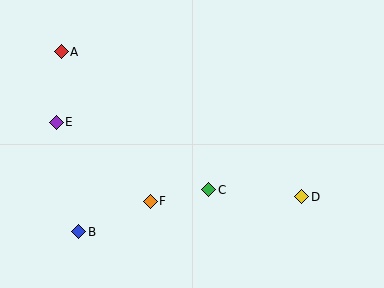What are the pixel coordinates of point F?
Point F is at (150, 201).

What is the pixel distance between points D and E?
The distance between D and E is 257 pixels.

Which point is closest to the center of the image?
Point C at (209, 190) is closest to the center.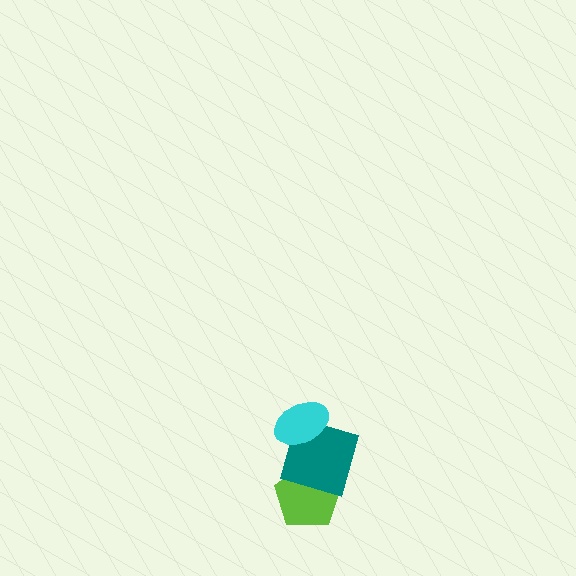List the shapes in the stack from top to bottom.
From top to bottom: the cyan ellipse, the teal square, the lime pentagon.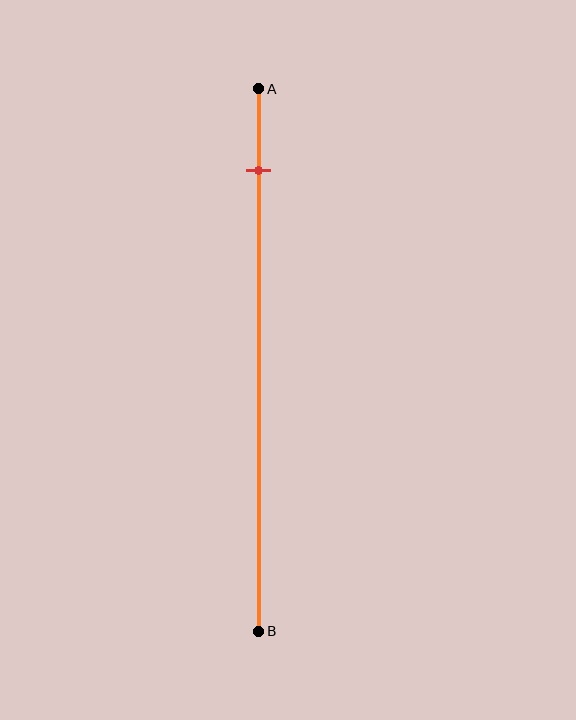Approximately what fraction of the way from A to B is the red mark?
The red mark is approximately 15% of the way from A to B.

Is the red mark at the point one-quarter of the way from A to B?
No, the mark is at about 15% from A, not at the 25% one-quarter point.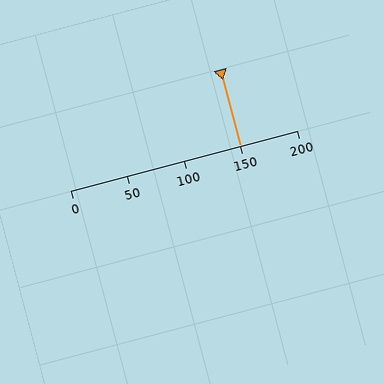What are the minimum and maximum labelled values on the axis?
The axis runs from 0 to 200.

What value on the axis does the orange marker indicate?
The marker indicates approximately 150.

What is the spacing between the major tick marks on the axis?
The major ticks are spaced 50 apart.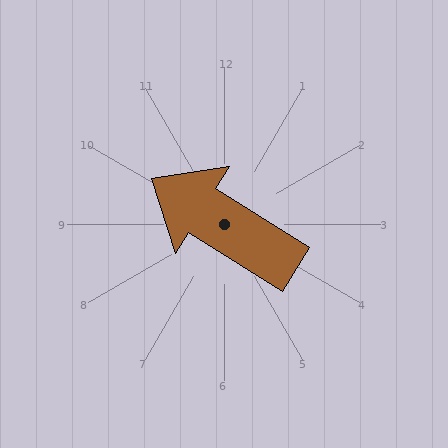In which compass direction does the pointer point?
Northwest.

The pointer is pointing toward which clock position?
Roughly 10 o'clock.